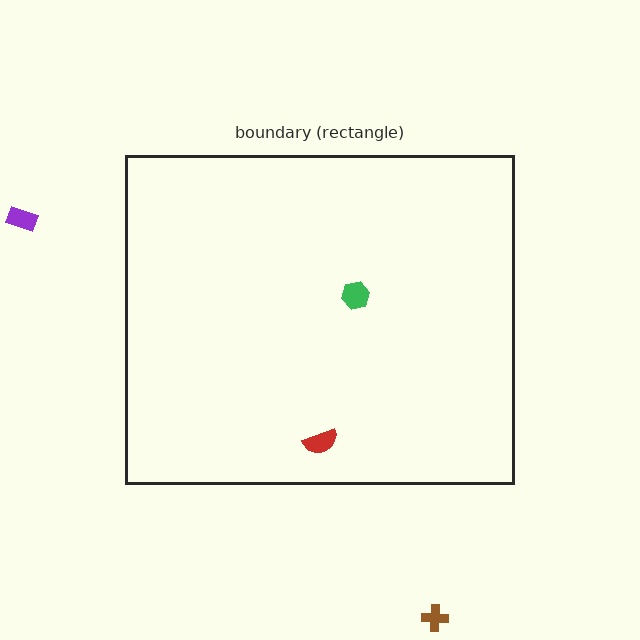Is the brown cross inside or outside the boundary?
Outside.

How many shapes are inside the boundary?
2 inside, 2 outside.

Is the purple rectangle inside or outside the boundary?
Outside.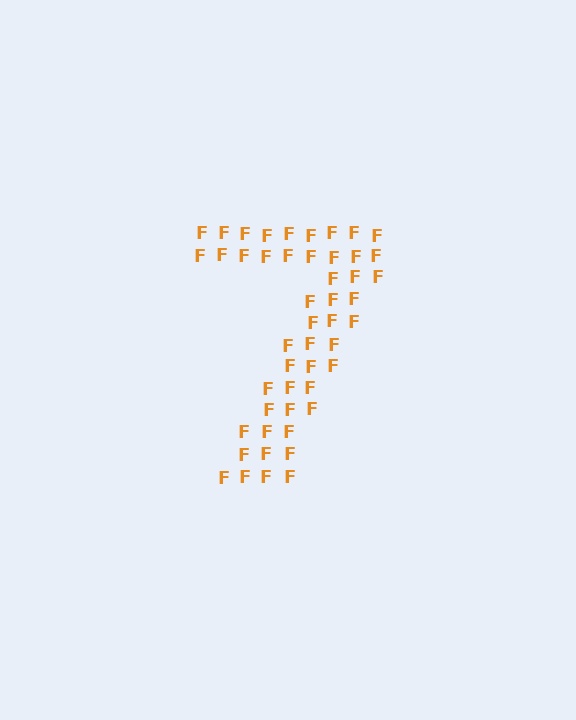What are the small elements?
The small elements are letter F's.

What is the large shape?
The large shape is the digit 7.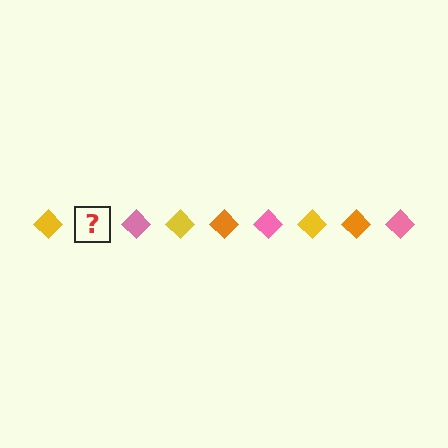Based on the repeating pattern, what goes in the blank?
The blank should be an orange diamond.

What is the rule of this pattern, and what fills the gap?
The rule is that the pattern cycles through yellow, orange, pink diamonds. The gap should be filled with an orange diamond.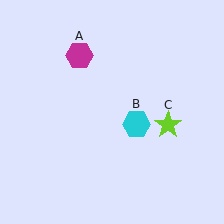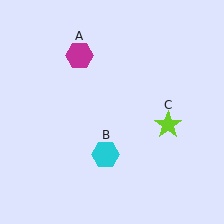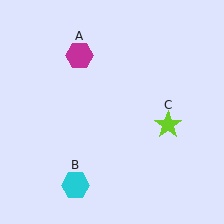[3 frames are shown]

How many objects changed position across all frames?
1 object changed position: cyan hexagon (object B).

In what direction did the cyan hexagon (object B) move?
The cyan hexagon (object B) moved down and to the left.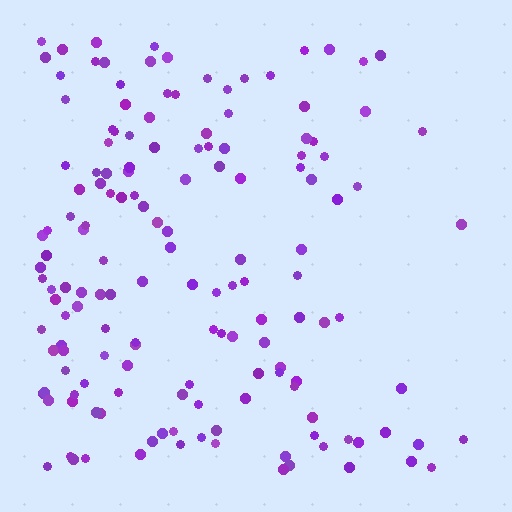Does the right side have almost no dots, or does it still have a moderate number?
Still a moderate number, just noticeably fewer than the left.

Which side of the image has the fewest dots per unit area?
The right.